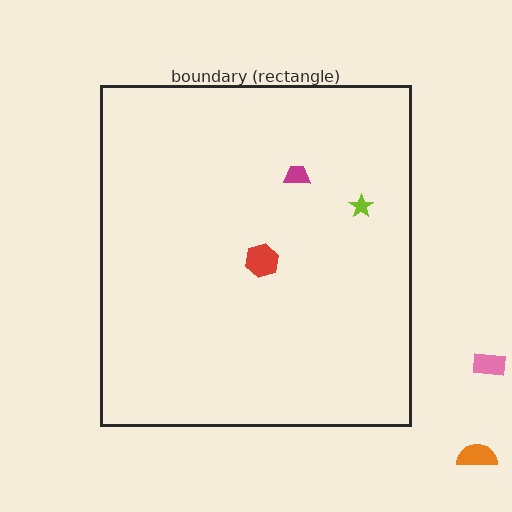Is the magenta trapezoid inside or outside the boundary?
Inside.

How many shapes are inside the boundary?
3 inside, 2 outside.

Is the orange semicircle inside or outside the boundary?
Outside.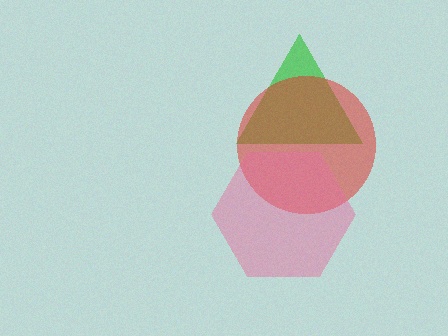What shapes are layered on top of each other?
The layered shapes are: a green triangle, a red circle, a pink hexagon.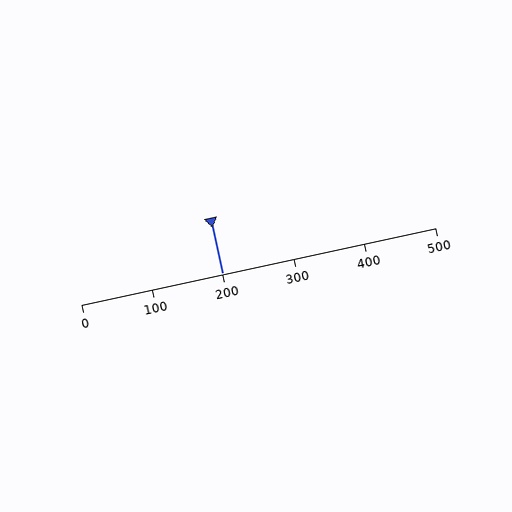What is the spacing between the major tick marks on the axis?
The major ticks are spaced 100 apart.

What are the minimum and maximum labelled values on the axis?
The axis runs from 0 to 500.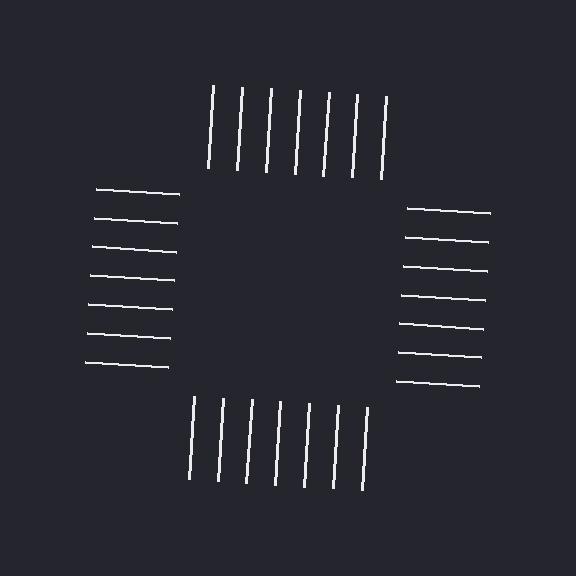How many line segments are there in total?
28 — 7 along each of the 4 edges.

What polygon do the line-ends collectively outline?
An illusory square — the line segments terminate on its edges but no continuous stroke is drawn.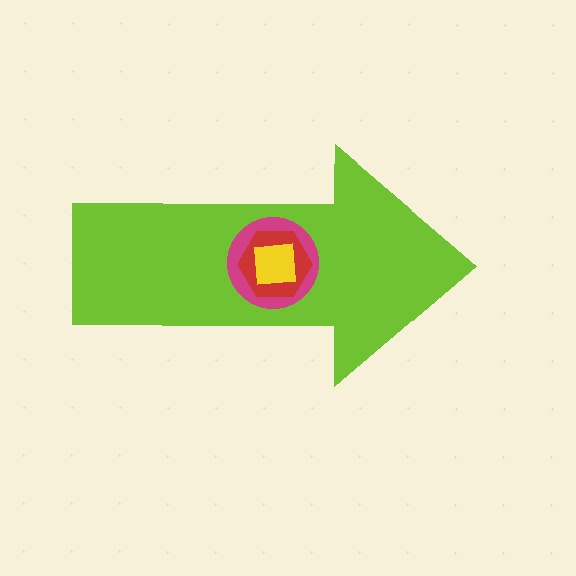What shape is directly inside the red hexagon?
The yellow square.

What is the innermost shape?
The yellow square.